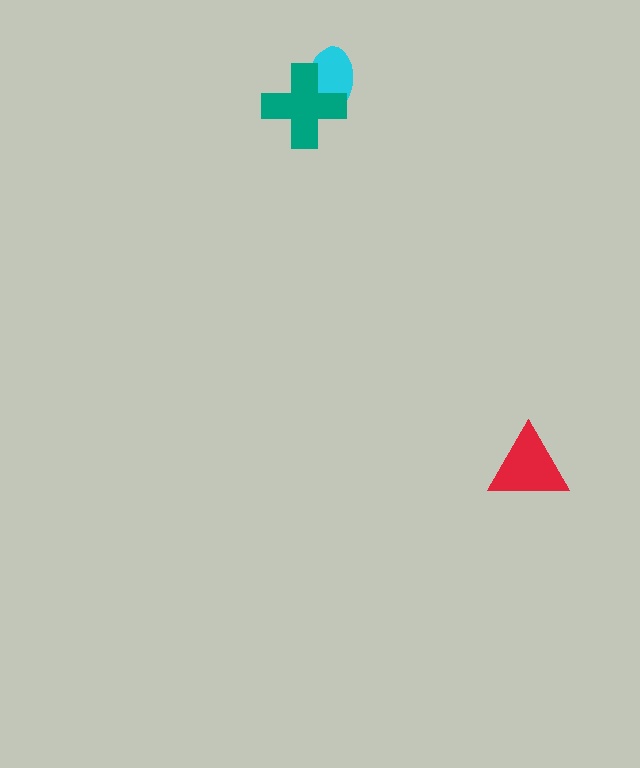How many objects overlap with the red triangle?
0 objects overlap with the red triangle.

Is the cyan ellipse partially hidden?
Yes, it is partially covered by another shape.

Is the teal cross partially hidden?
No, no other shape covers it.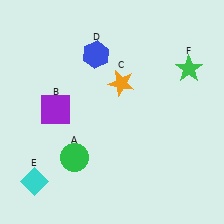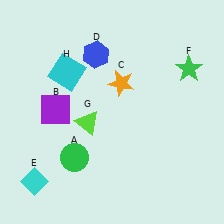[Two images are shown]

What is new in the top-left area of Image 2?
A cyan square (H) was added in the top-left area of Image 2.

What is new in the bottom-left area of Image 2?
A lime triangle (G) was added in the bottom-left area of Image 2.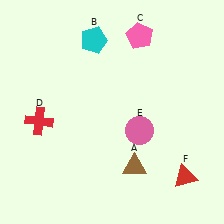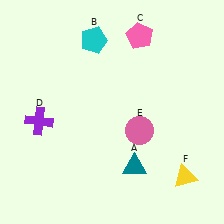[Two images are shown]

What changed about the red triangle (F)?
In Image 1, F is red. In Image 2, it changed to yellow.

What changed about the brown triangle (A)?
In Image 1, A is brown. In Image 2, it changed to teal.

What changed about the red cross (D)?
In Image 1, D is red. In Image 2, it changed to purple.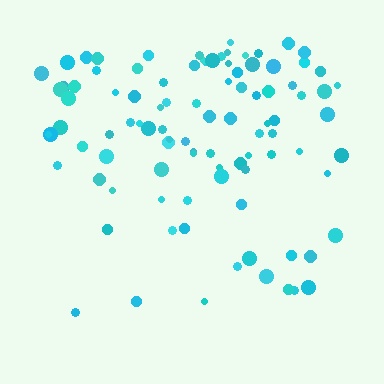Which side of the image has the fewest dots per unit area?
The bottom.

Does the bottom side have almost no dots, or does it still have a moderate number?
Still a moderate number, just noticeably fewer than the top.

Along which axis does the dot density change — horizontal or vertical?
Vertical.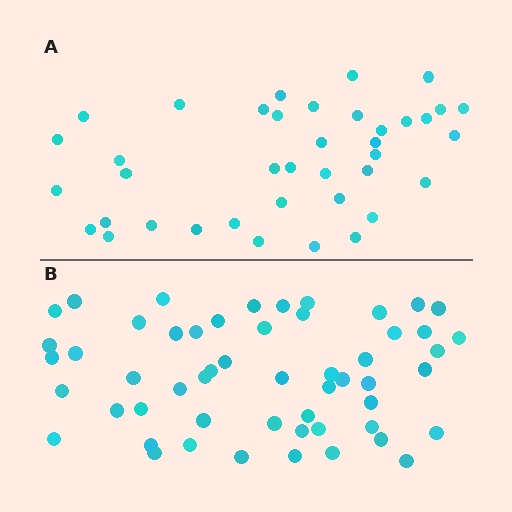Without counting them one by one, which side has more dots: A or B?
Region B (the bottom region) has more dots.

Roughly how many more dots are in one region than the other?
Region B has approximately 15 more dots than region A.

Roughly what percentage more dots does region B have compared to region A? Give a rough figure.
About 40% more.